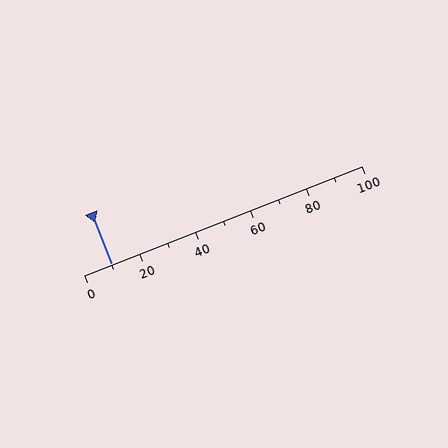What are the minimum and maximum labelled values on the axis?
The axis runs from 0 to 100.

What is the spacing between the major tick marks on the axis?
The major ticks are spaced 20 apart.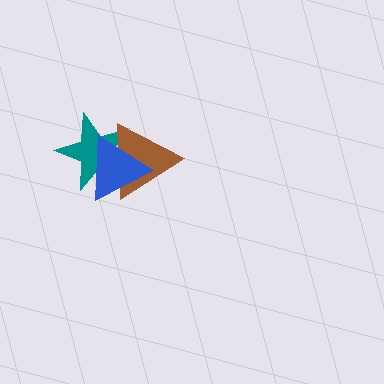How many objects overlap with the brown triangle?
2 objects overlap with the brown triangle.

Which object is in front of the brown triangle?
The blue triangle is in front of the brown triangle.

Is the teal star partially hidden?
Yes, it is partially covered by another shape.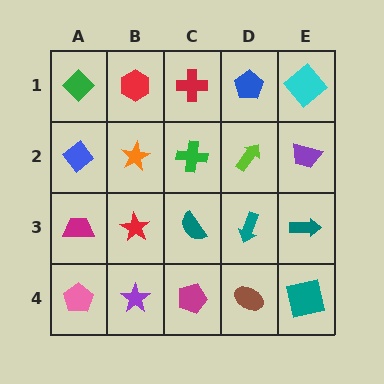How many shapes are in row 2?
5 shapes.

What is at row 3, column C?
A teal semicircle.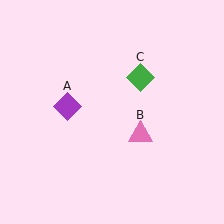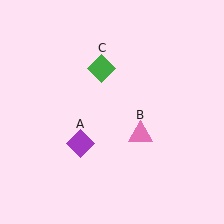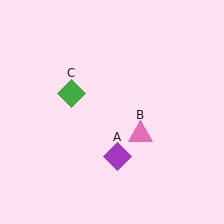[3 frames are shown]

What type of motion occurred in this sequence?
The purple diamond (object A), green diamond (object C) rotated counterclockwise around the center of the scene.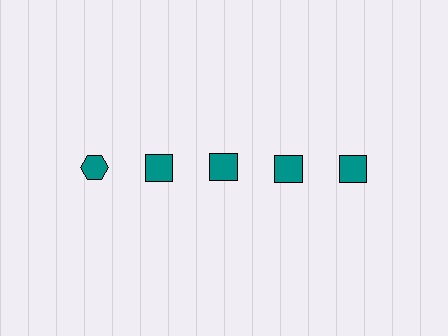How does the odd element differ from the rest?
It has a different shape: hexagon instead of square.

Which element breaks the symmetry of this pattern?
The teal hexagon in the top row, leftmost column breaks the symmetry. All other shapes are teal squares.